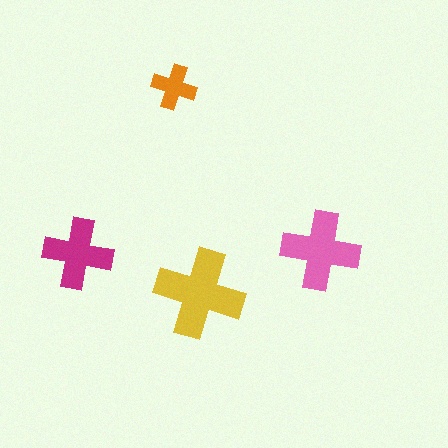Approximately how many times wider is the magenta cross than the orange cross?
About 1.5 times wider.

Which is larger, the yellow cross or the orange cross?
The yellow one.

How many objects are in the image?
There are 4 objects in the image.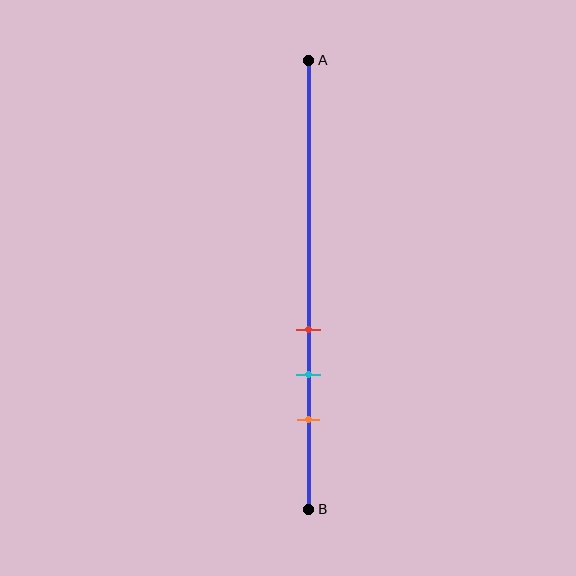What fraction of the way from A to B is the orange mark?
The orange mark is approximately 80% (0.8) of the way from A to B.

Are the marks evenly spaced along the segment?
Yes, the marks are approximately evenly spaced.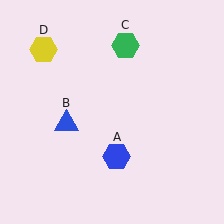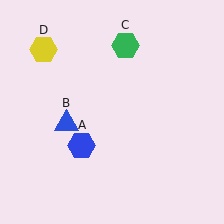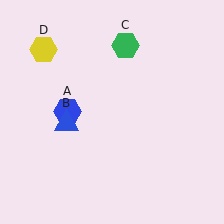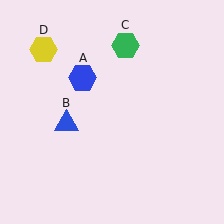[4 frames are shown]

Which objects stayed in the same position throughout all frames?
Blue triangle (object B) and green hexagon (object C) and yellow hexagon (object D) remained stationary.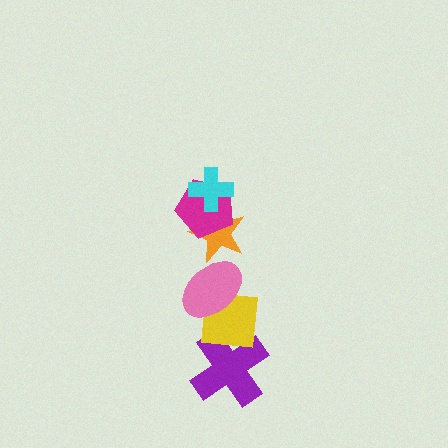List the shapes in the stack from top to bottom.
From top to bottom: the cyan cross, the magenta pentagon, the orange star, the pink ellipse, the yellow square, the purple cross.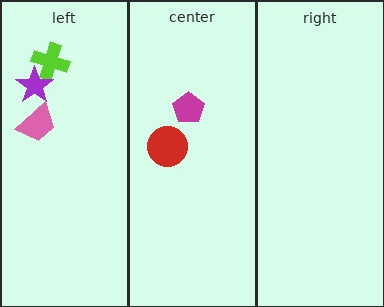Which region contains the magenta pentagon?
The center region.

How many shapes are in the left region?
3.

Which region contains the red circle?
The center region.